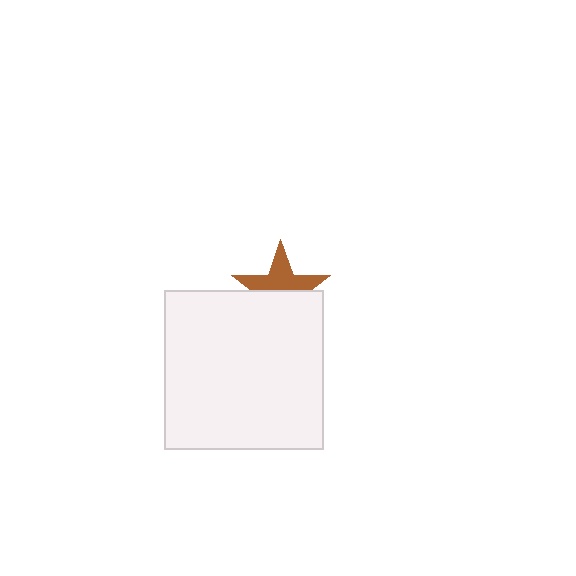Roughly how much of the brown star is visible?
About half of it is visible (roughly 50%).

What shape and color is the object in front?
The object in front is a white square.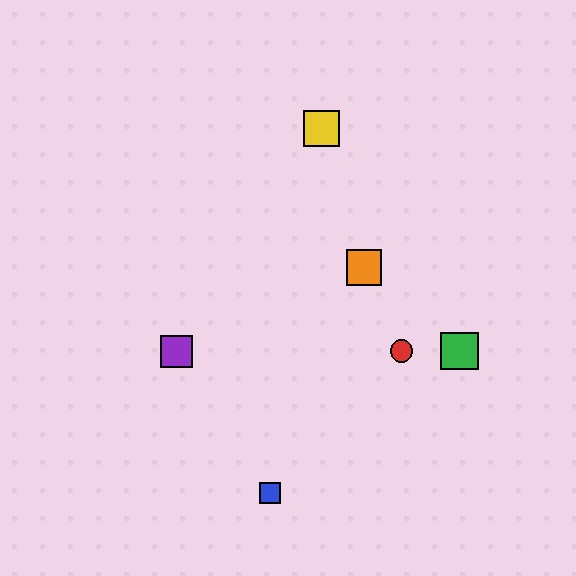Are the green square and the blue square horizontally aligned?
No, the green square is at y≈351 and the blue square is at y≈493.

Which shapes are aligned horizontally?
The red circle, the green square, the purple square are aligned horizontally.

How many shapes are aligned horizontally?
3 shapes (the red circle, the green square, the purple square) are aligned horizontally.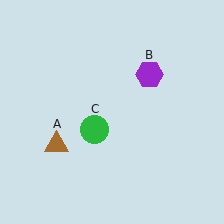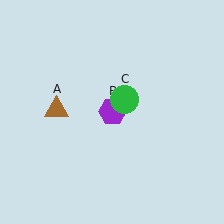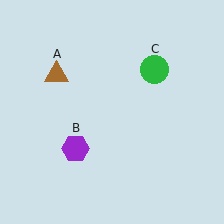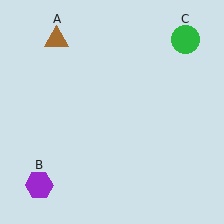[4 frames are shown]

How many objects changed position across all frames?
3 objects changed position: brown triangle (object A), purple hexagon (object B), green circle (object C).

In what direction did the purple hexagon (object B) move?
The purple hexagon (object B) moved down and to the left.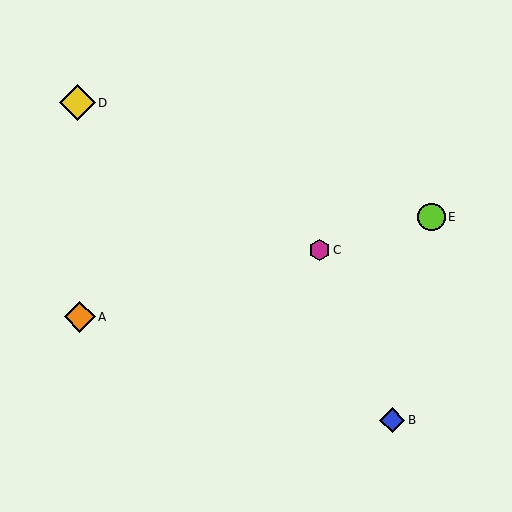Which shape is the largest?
The yellow diamond (labeled D) is the largest.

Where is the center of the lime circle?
The center of the lime circle is at (432, 217).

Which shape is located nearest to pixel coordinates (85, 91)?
The yellow diamond (labeled D) at (77, 103) is nearest to that location.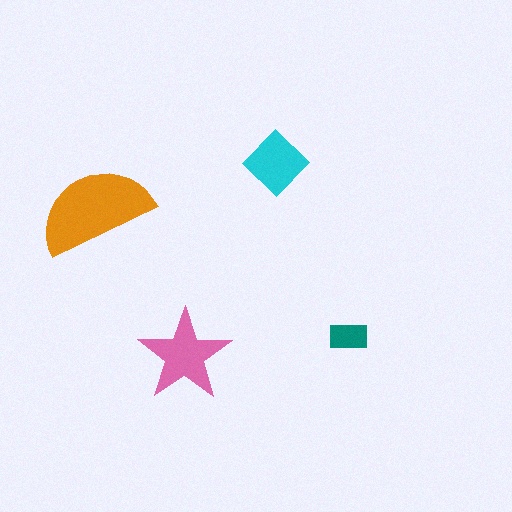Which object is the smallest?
The teal rectangle.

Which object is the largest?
The orange semicircle.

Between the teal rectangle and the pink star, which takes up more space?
The pink star.